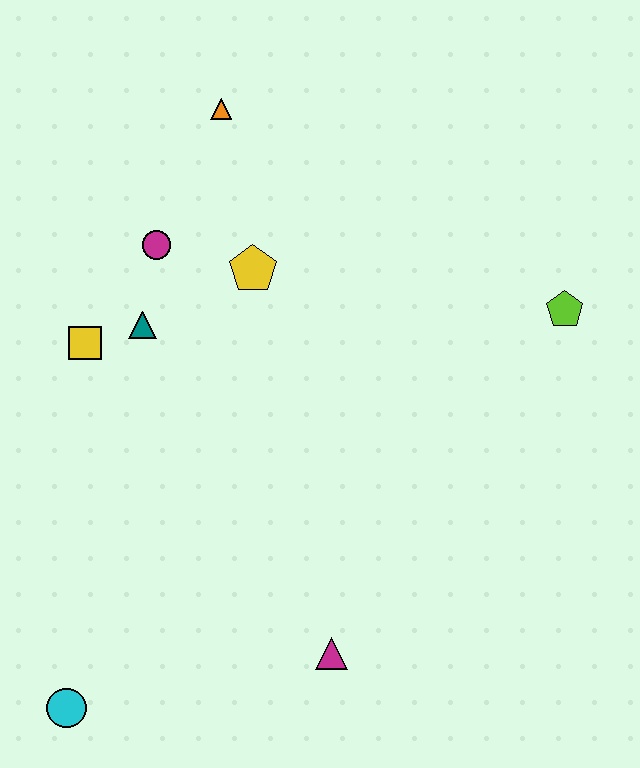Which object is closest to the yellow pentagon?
The magenta circle is closest to the yellow pentagon.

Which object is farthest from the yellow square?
The lime pentagon is farthest from the yellow square.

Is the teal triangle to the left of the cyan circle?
No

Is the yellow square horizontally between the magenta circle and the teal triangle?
No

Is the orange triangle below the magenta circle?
No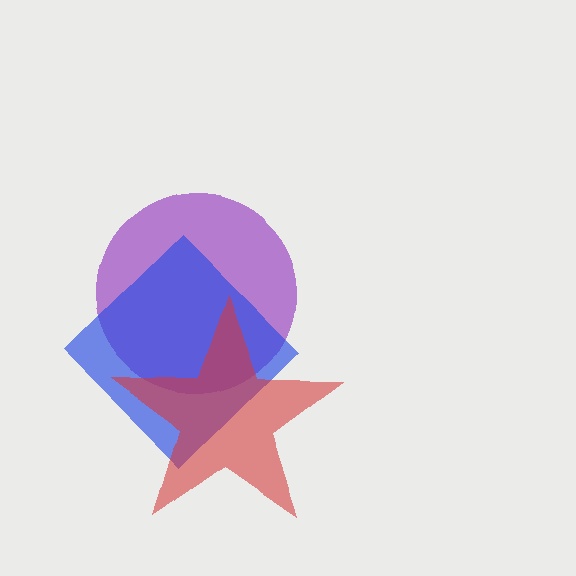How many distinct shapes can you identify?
There are 3 distinct shapes: a purple circle, a blue diamond, a red star.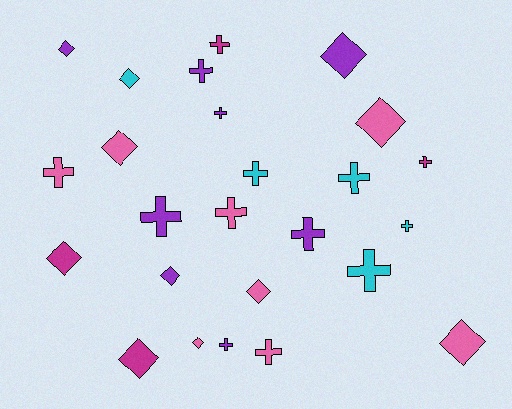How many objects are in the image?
There are 25 objects.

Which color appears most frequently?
Pink, with 8 objects.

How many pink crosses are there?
There are 3 pink crosses.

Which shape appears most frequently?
Cross, with 14 objects.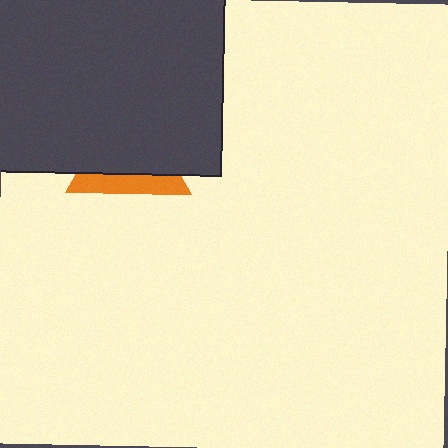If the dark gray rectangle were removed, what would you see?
You would see the complete orange triangle.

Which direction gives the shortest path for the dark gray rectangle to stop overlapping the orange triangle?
Moving up gives the shortest separation.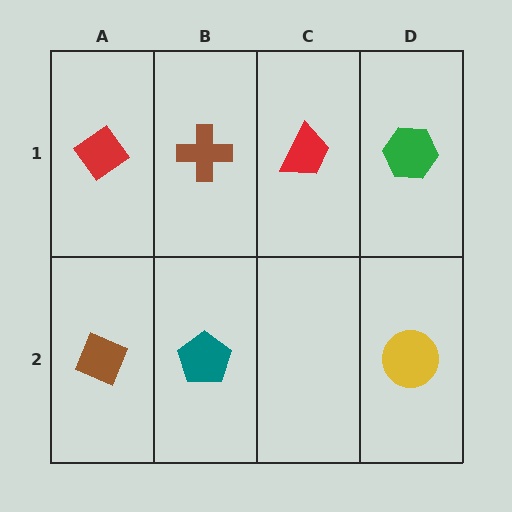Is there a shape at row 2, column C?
No, that cell is empty.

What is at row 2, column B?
A teal pentagon.